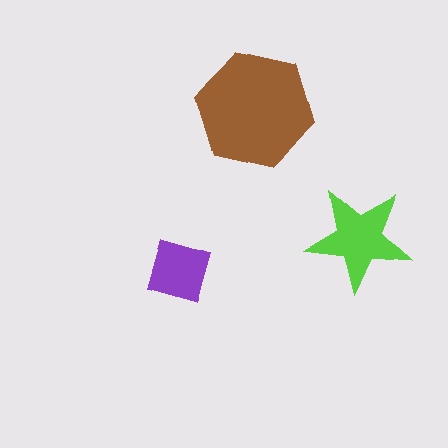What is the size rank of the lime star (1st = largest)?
2nd.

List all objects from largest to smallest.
The brown hexagon, the lime star, the purple diamond.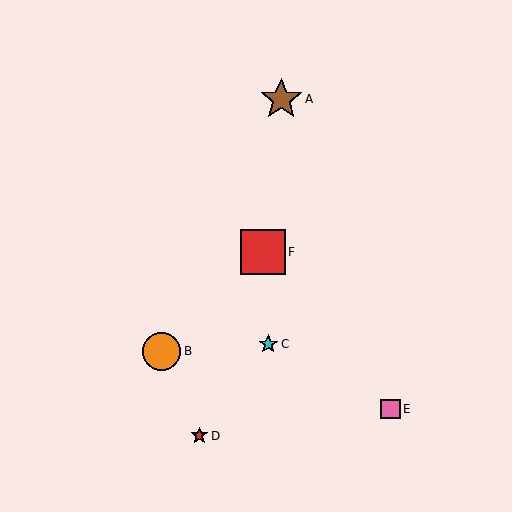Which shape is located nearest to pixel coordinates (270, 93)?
The brown star (labeled A) at (281, 99) is nearest to that location.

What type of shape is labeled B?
Shape B is an orange circle.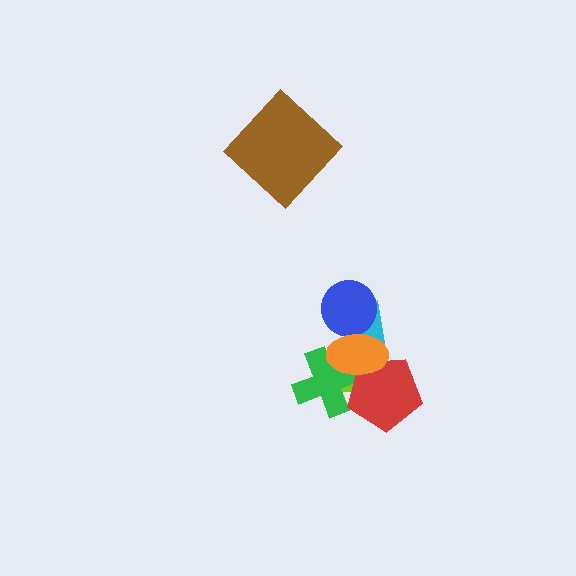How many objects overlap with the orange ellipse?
5 objects overlap with the orange ellipse.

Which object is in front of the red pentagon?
The orange ellipse is in front of the red pentagon.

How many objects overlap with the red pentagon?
3 objects overlap with the red pentagon.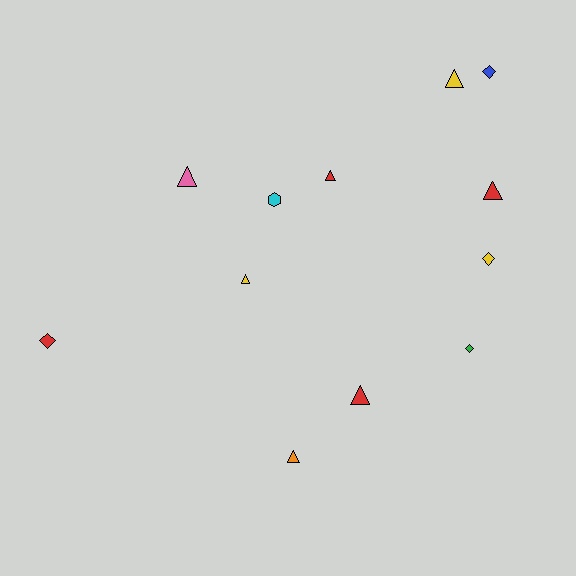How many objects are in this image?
There are 12 objects.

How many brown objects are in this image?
There are no brown objects.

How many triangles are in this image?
There are 7 triangles.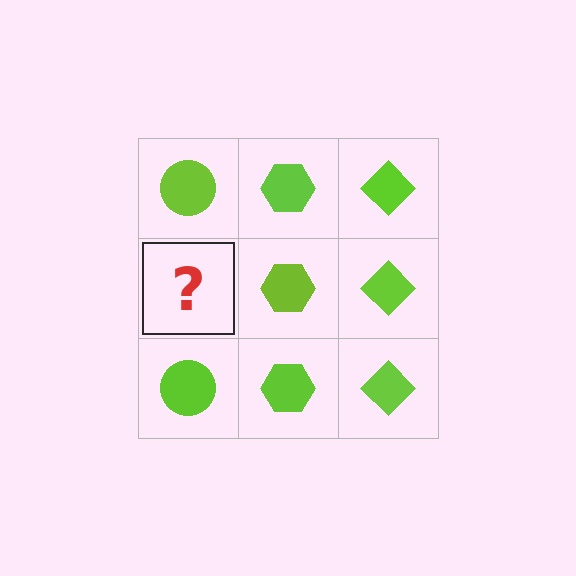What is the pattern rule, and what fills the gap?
The rule is that each column has a consistent shape. The gap should be filled with a lime circle.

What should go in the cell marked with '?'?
The missing cell should contain a lime circle.